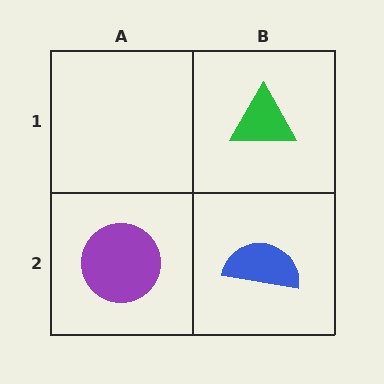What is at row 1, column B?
A green triangle.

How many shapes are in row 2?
2 shapes.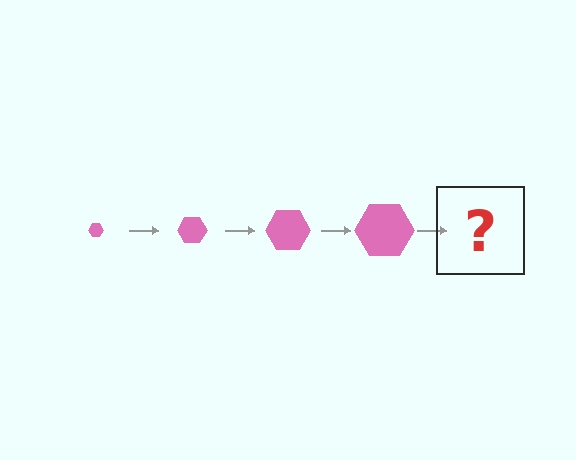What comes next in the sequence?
The next element should be a pink hexagon, larger than the previous one.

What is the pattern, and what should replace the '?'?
The pattern is that the hexagon gets progressively larger each step. The '?' should be a pink hexagon, larger than the previous one.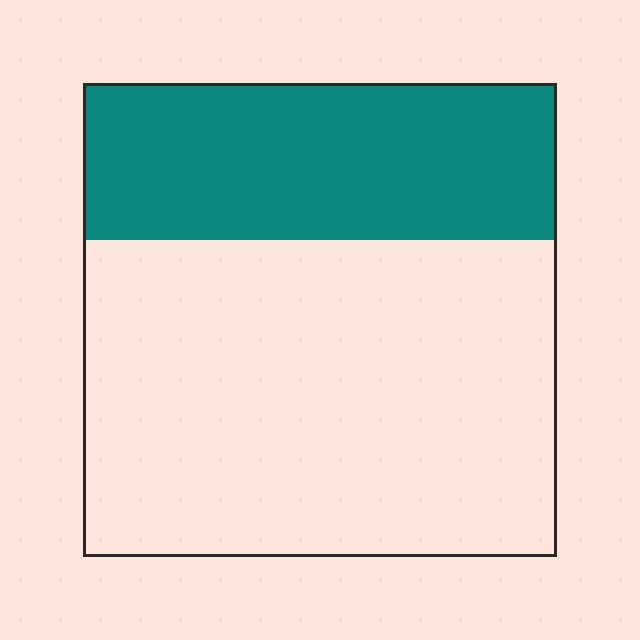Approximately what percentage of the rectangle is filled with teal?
Approximately 35%.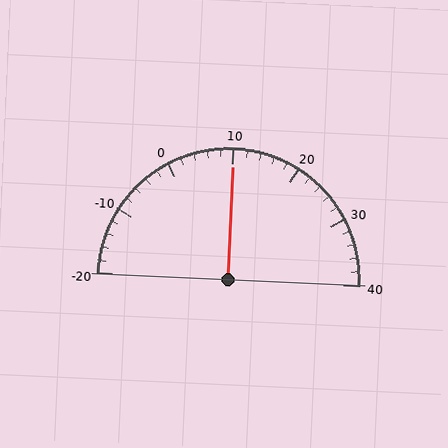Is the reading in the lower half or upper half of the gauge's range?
The reading is in the upper half of the range (-20 to 40).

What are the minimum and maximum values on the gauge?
The gauge ranges from -20 to 40.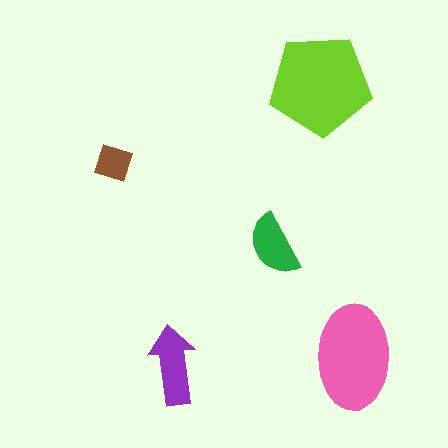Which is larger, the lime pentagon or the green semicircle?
The lime pentagon.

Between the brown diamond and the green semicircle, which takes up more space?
The green semicircle.